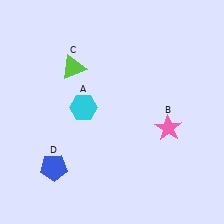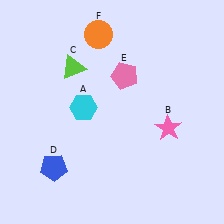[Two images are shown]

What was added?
A pink pentagon (E), an orange circle (F) were added in Image 2.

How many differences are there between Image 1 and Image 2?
There are 2 differences between the two images.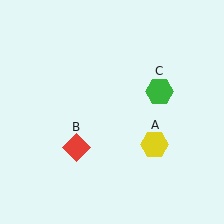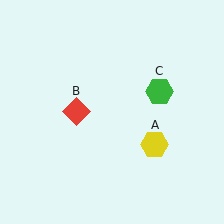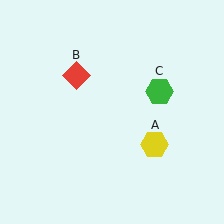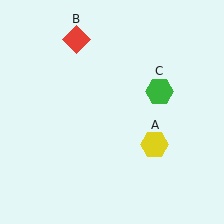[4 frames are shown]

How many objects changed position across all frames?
1 object changed position: red diamond (object B).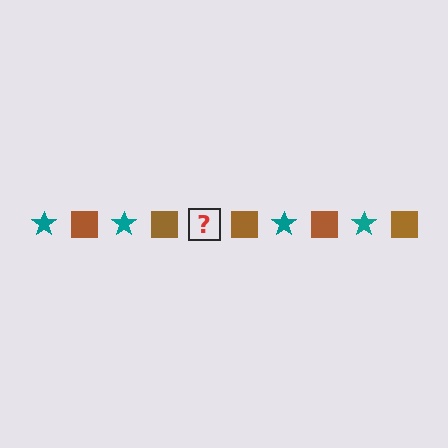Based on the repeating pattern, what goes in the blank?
The blank should be a teal star.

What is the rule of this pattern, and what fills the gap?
The rule is that the pattern alternates between teal star and brown square. The gap should be filled with a teal star.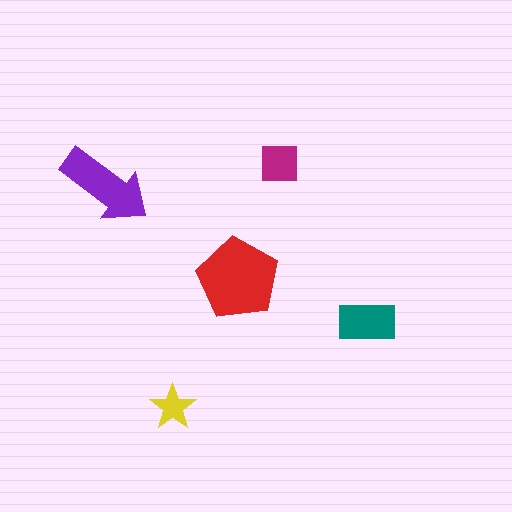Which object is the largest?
The red pentagon.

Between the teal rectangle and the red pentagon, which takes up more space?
The red pentagon.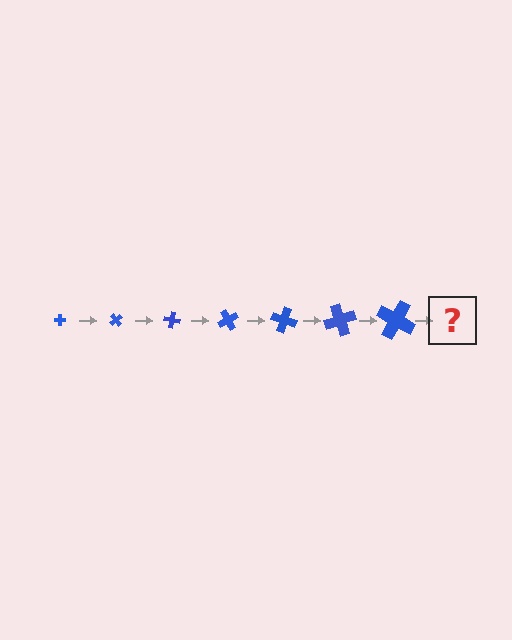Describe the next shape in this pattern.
It should be a cross, larger than the previous one and rotated 350 degrees from the start.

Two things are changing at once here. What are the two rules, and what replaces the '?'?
The two rules are that the cross grows larger each step and it rotates 50 degrees each step. The '?' should be a cross, larger than the previous one and rotated 350 degrees from the start.